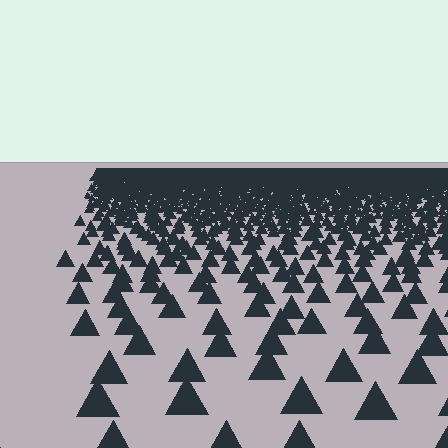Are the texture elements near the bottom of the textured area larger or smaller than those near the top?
Larger. Near the bottom, elements are closer to the viewer and appear at a bigger on-screen size.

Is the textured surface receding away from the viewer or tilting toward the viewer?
The surface is receding away from the viewer. Texture elements get smaller and denser toward the top.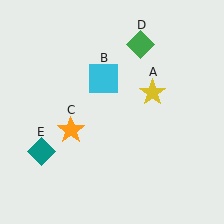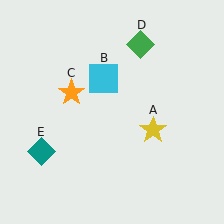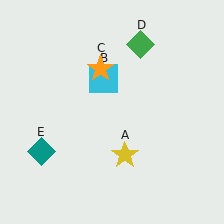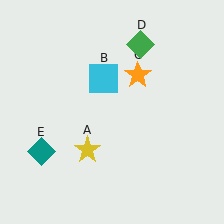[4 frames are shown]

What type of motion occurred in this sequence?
The yellow star (object A), orange star (object C) rotated clockwise around the center of the scene.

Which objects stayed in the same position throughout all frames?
Cyan square (object B) and green diamond (object D) and teal diamond (object E) remained stationary.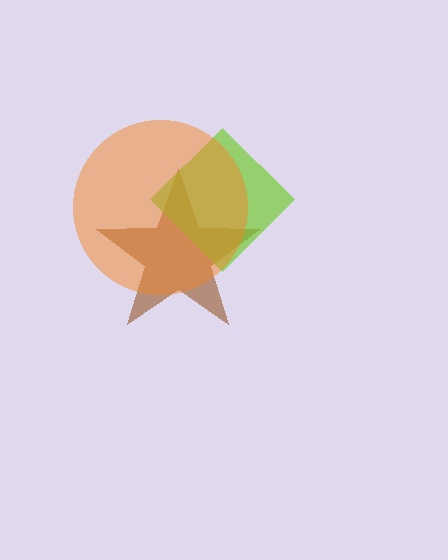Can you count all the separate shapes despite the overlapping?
Yes, there are 3 separate shapes.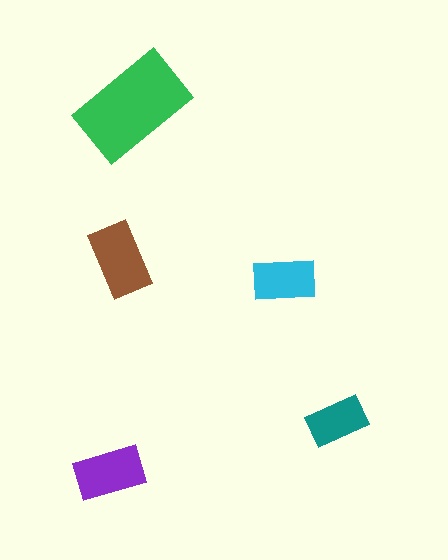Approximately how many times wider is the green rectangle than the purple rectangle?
About 1.5 times wider.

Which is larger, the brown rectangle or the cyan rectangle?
The brown one.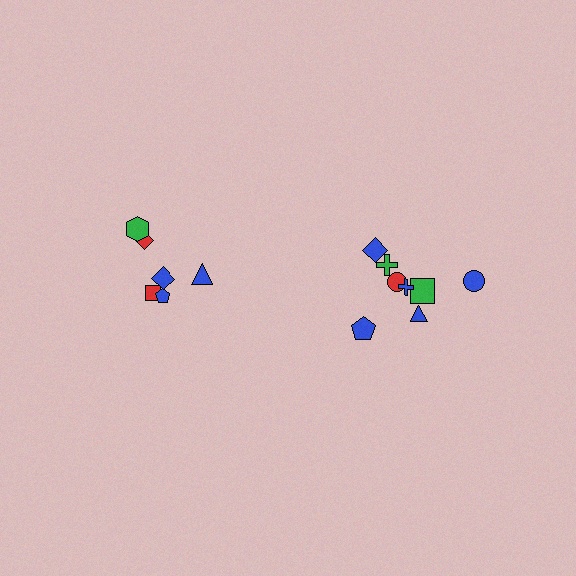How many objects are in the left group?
There are 6 objects.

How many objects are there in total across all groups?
There are 14 objects.